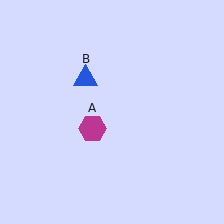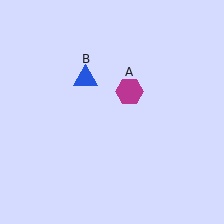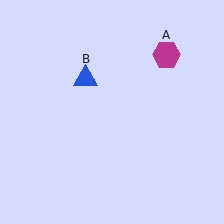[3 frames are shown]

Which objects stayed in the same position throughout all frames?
Blue triangle (object B) remained stationary.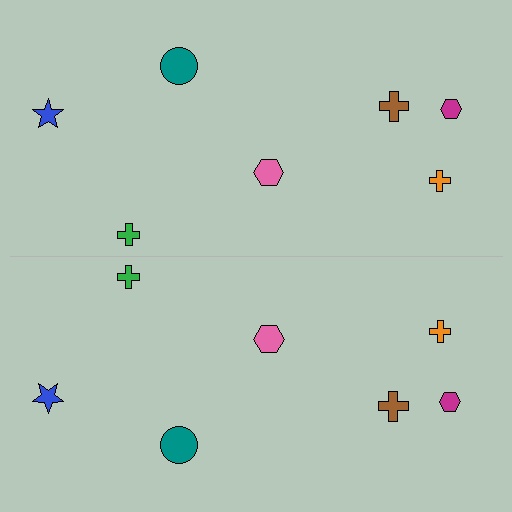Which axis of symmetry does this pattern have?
The pattern has a horizontal axis of symmetry running through the center of the image.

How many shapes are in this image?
There are 14 shapes in this image.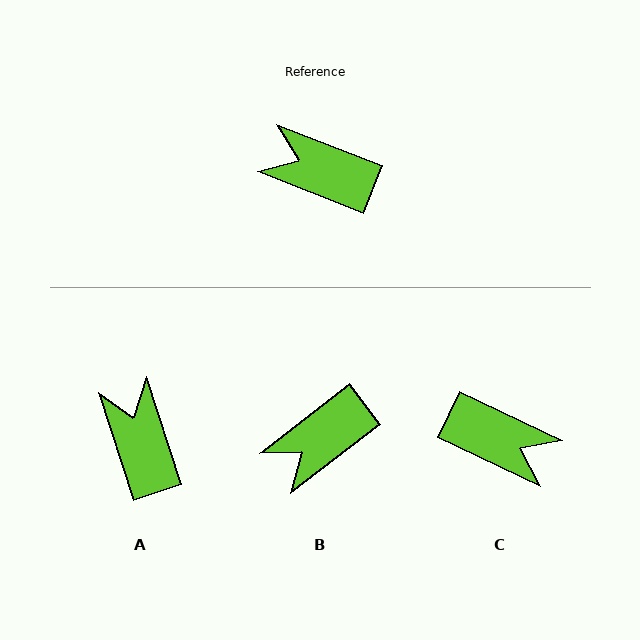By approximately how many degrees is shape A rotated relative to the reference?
Approximately 50 degrees clockwise.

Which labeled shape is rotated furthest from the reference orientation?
C, about 176 degrees away.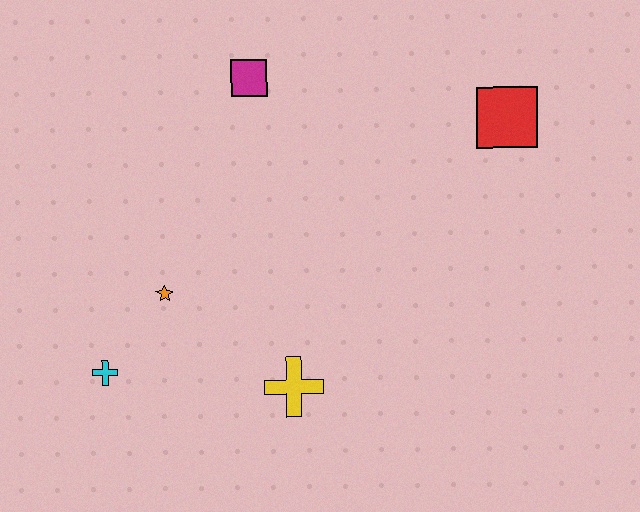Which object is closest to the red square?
The magenta square is closest to the red square.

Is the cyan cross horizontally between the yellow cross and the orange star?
No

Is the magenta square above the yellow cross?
Yes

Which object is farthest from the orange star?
The red square is farthest from the orange star.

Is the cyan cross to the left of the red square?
Yes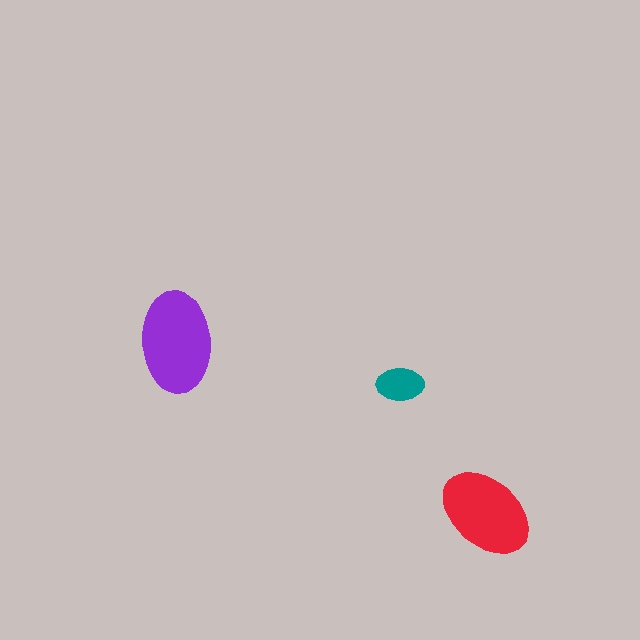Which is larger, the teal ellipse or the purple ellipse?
The purple one.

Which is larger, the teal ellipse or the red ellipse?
The red one.